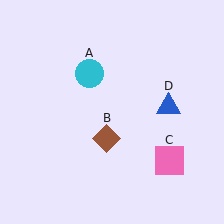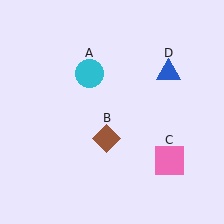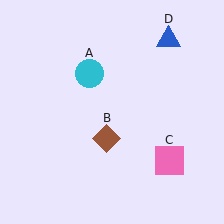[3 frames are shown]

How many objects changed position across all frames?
1 object changed position: blue triangle (object D).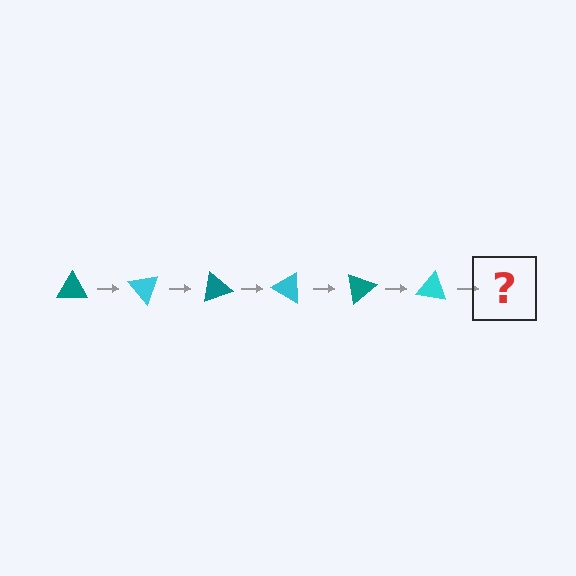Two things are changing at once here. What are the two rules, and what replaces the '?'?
The two rules are that it rotates 50 degrees each step and the color cycles through teal and cyan. The '?' should be a teal triangle, rotated 300 degrees from the start.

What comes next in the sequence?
The next element should be a teal triangle, rotated 300 degrees from the start.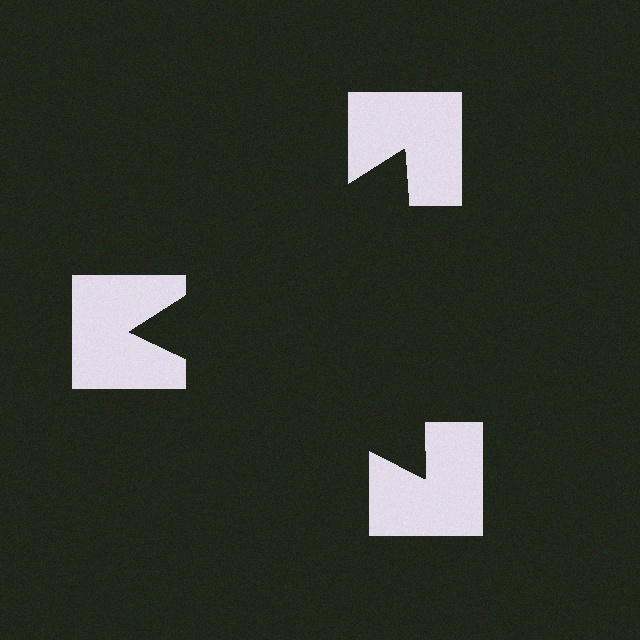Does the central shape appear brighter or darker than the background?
It typically appears slightly darker than the background, even though no actual brightness change is drawn.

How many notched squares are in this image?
There are 3 — one at each vertex of the illusory triangle.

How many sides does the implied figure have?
3 sides.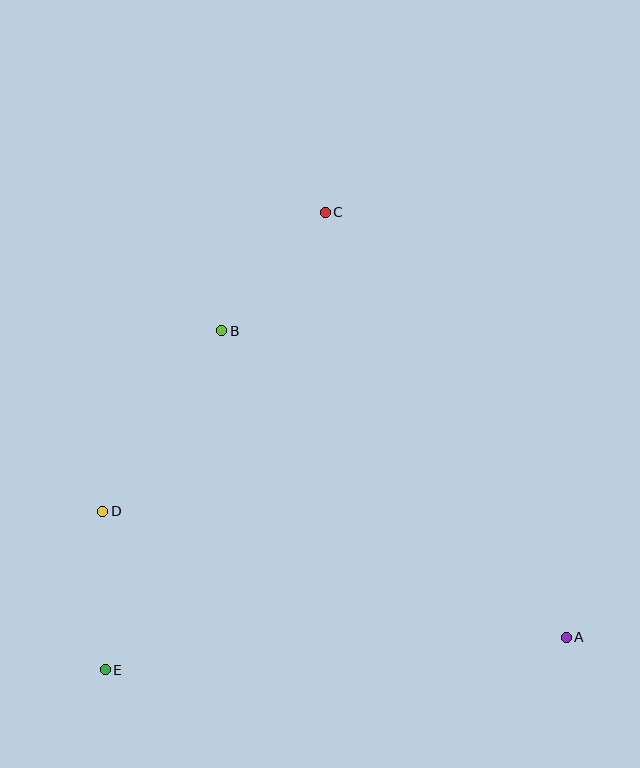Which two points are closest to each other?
Points B and C are closest to each other.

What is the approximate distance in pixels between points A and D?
The distance between A and D is approximately 480 pixels.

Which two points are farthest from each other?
Points C and E are farthest from each other.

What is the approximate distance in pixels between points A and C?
The distance between A and C is approximately 488 pixels.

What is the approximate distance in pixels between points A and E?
The distance between A and E is approximately 462 pixels.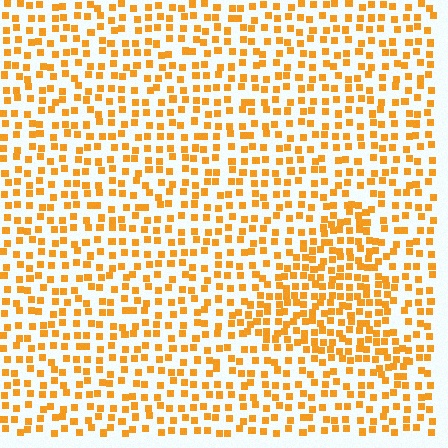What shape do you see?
I see a triangle.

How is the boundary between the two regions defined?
The boundary is defined by a change in element density (approximately 1.7x ratio). All elements are the same color, size, and shape.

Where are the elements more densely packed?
The elements are more densely packed inside the triangle boundary.